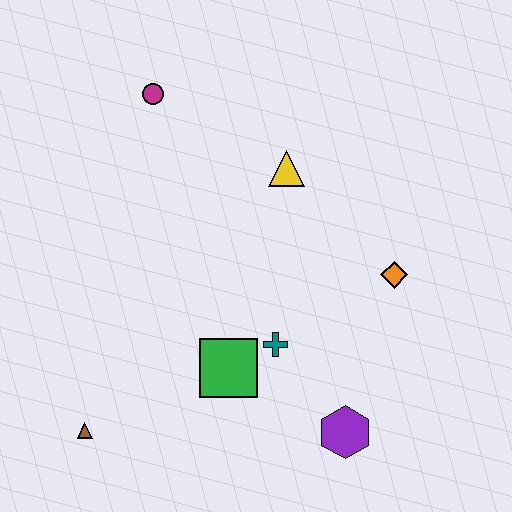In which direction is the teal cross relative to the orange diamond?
The teal cross is to the left of the orange diamond.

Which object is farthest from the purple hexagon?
The magenta circle is farthest from the purple hexagon.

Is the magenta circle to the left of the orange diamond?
Yes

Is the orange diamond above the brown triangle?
Yes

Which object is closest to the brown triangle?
The green square is closest to the brown triangle.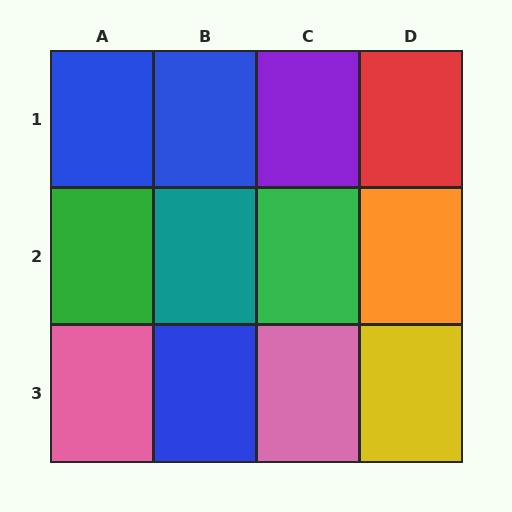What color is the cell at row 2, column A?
Green.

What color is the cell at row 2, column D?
Orange.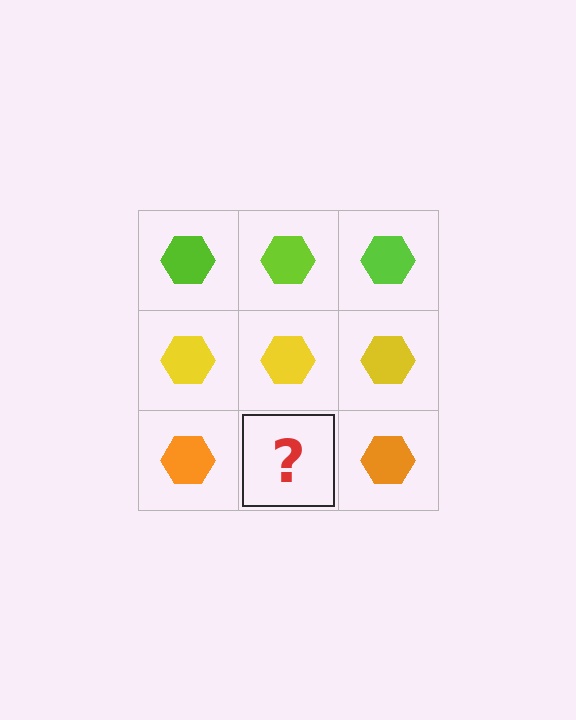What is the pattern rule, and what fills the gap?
The rule is that each row has a consistent color. The gap should be filled with an orange hexagon.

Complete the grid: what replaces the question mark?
The question mark should be replaced with an orange hexagon.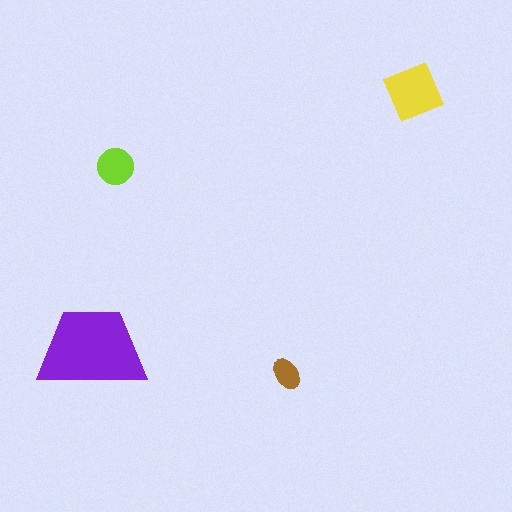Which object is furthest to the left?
The purple trapezoid is leftmost.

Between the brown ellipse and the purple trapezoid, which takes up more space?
The purple trapezoid.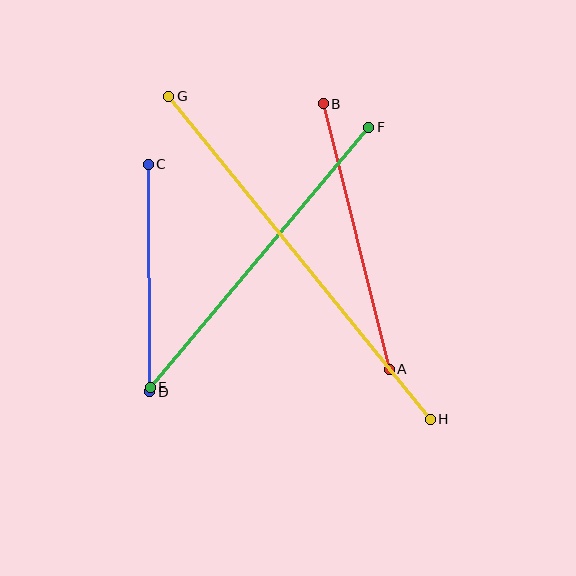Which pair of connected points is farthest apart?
Points G and H are farthest apart.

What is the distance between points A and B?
The distance is approximately 274 pixels.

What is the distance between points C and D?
The distance is approximately 227 pixels.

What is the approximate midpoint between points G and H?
The midpoint is at approximately (299, 258) pixels.